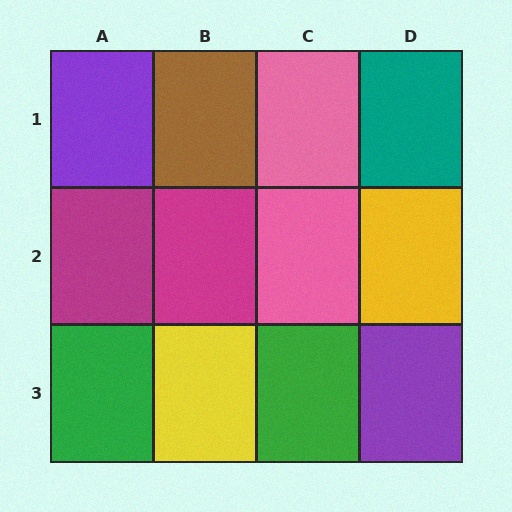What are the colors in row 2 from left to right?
Magenta, magenta, pink, yellow.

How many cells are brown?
1 cell is brown.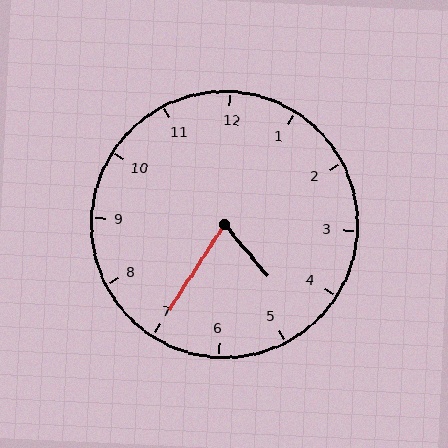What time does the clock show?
4:35.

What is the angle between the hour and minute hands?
Approximately 72 degrees.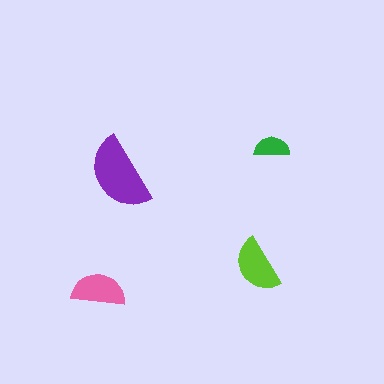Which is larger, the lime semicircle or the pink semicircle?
The lime one.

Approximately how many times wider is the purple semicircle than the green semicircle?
About 2 times wider.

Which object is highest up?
The green semicircle is topmost.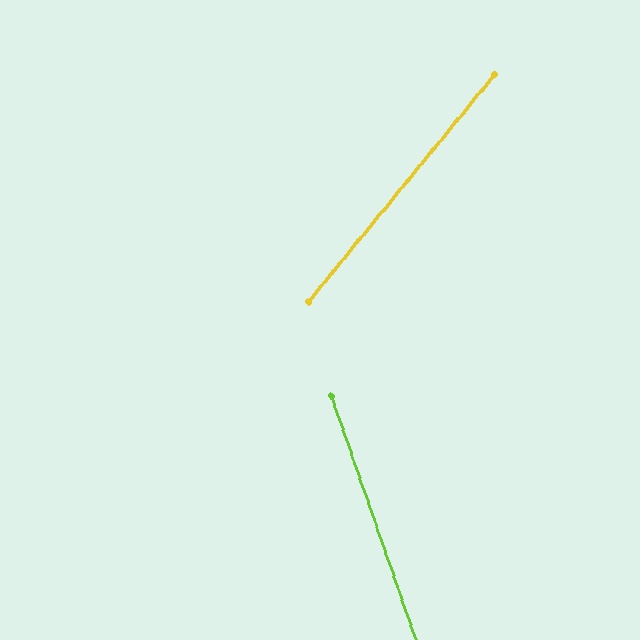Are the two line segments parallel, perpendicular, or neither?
Neither parallel nor perpendicular — they differ by about 58°.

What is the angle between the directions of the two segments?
Approximately 58 degrees.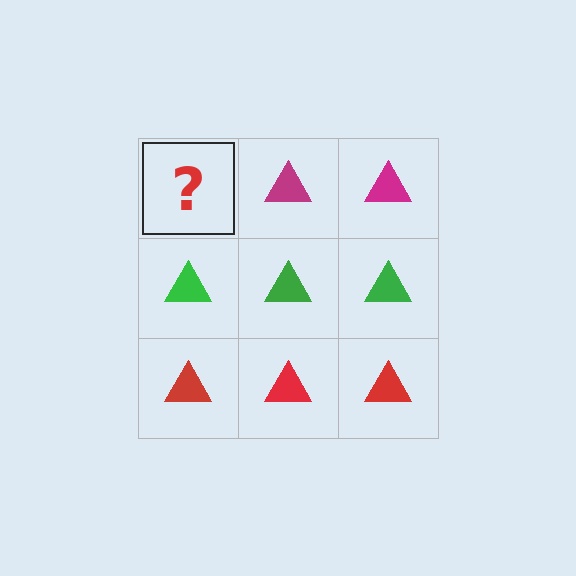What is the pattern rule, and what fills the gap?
The rule is that each row has a consistent color. The gap should be filled with a magenta triangle.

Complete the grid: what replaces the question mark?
The question mark should be replaced with a magenta triangle.